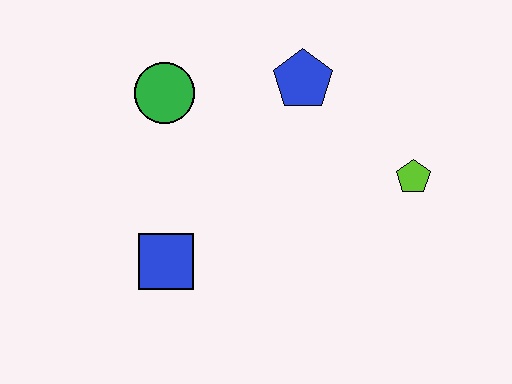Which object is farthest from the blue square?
The lime pentagon is farthest from the blue square.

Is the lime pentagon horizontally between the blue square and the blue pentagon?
No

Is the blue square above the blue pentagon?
No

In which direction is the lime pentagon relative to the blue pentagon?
The lime pentagon is to the right of the blue pentagon.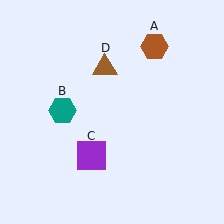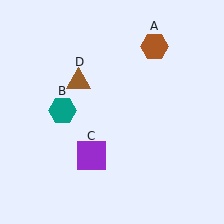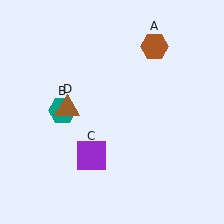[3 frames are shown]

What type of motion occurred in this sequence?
The brown triangle (object D) rotated counterclockwise around the center of the scene.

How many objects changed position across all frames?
1 object changed position: brown triangle (object D).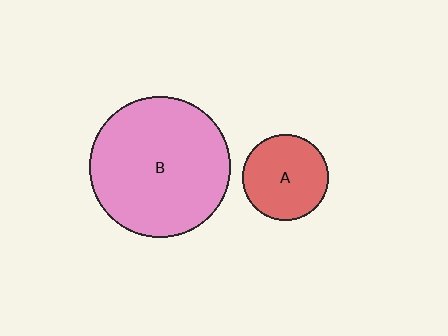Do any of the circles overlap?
No, none of the circles overlap.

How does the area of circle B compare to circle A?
Approximately 2.7 times.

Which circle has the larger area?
Circle B (pink).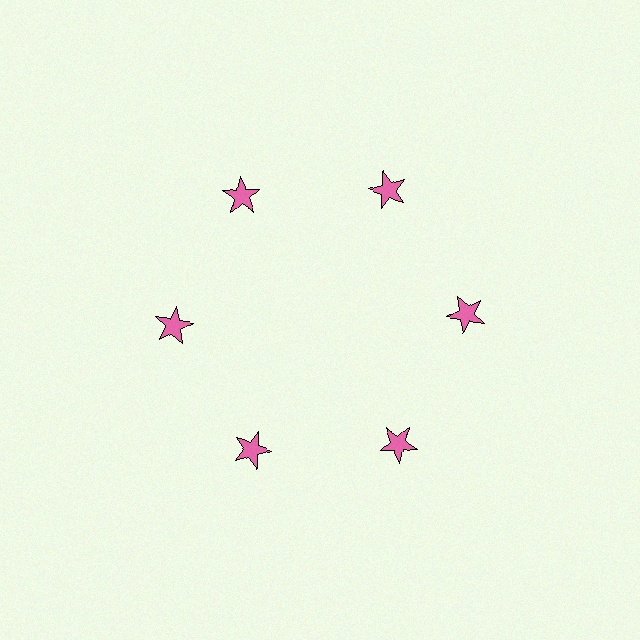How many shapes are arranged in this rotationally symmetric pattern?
There are 6 shapes, arranged in 6 groups of 1.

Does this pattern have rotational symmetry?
Yes, this pattern has 6-fold rotational symmetry. It looks the same after rotating 60 degrees around the center.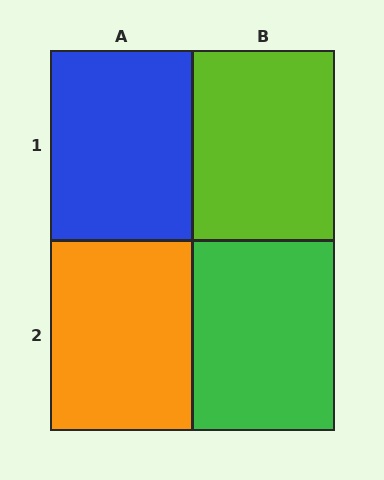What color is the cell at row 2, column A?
Orange.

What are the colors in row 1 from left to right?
Blue, lime.